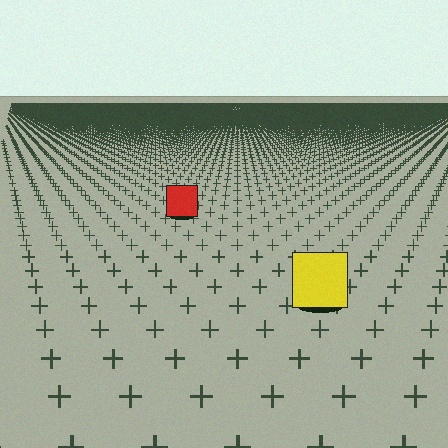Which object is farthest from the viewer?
The red square is farthest from the viewer. It appears smaller and the ground texture around it is denser.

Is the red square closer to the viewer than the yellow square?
No. The yellow square is closer — you can tell from the texture gradient: the ground texture is coarser near it.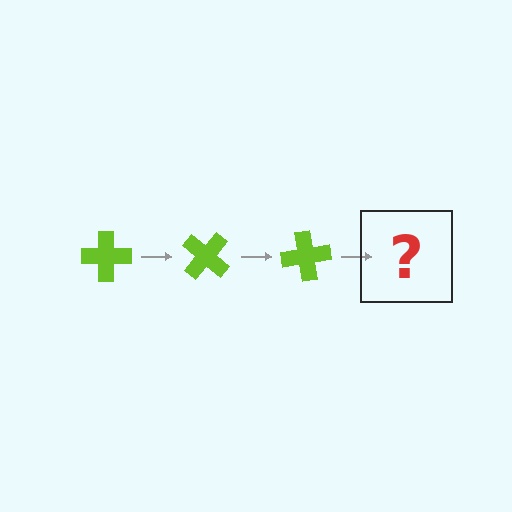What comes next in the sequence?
The next element should be a lime cross rotated 120 degrees.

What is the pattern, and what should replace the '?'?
The pattern is that the cross rotates 40 degrees each step. The '?' should be a lime cross rotated 120 degrees.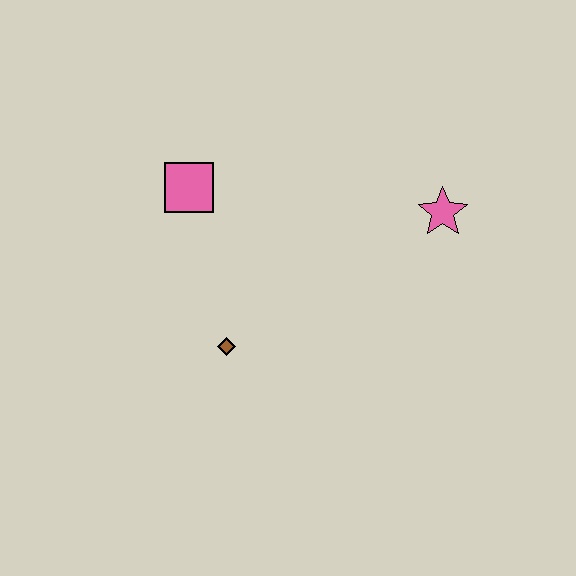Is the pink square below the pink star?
No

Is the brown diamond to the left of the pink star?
Yes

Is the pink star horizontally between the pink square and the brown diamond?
No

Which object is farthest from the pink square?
The pink star is farthest from the pink square.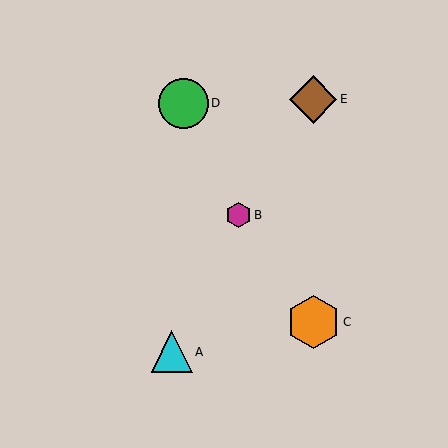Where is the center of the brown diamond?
The center of the brown diamond is at (313, 99).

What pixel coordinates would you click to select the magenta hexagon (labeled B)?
Click at (238, 215) to select the magenta hexagon B.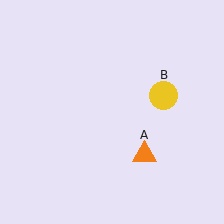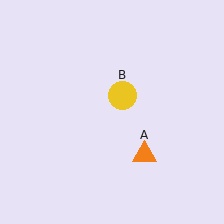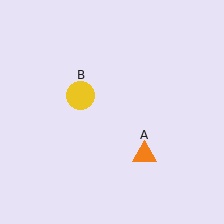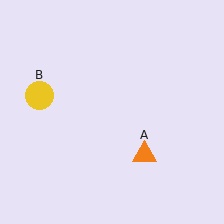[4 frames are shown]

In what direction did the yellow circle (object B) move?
The yellow circle (object B) moved left.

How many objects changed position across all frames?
1 object changed position: yellow circle (object B).